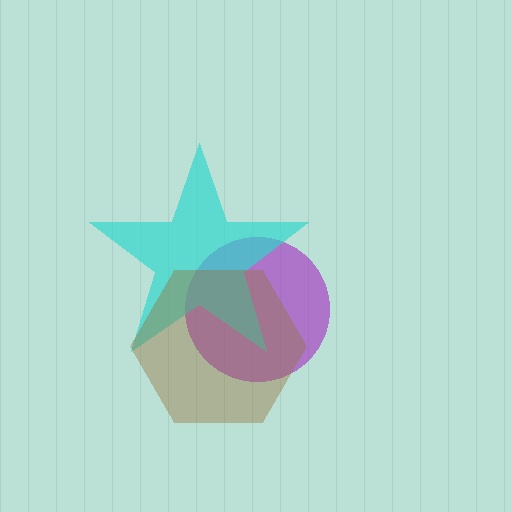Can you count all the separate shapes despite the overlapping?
Yes, there are 3 separate shapes.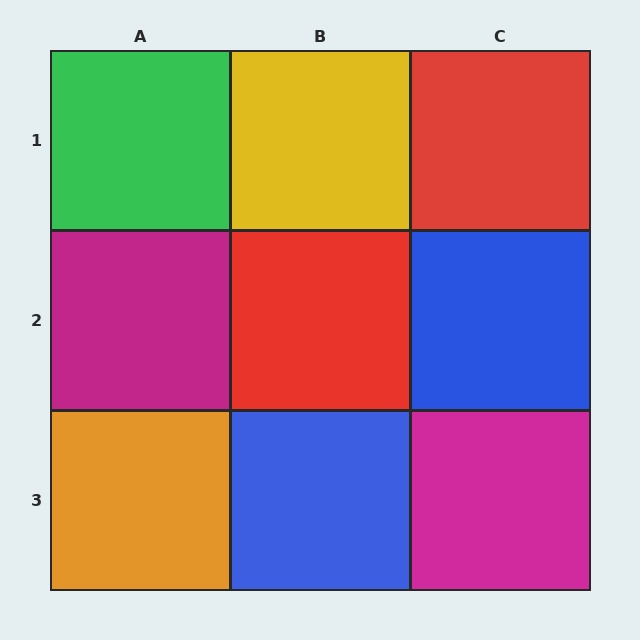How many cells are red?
2 cells are red.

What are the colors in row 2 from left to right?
Magenta, red, blue.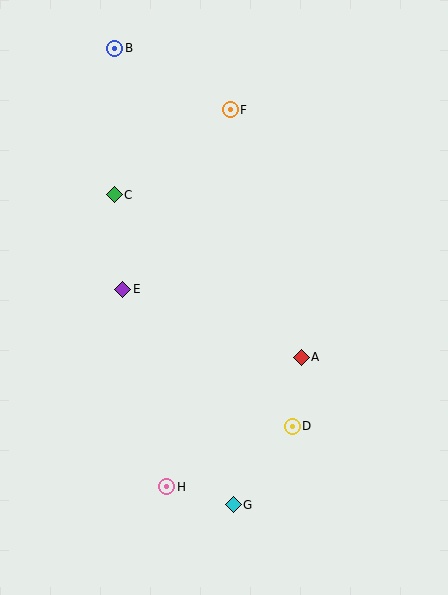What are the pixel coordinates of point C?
Point C is at (114, 195).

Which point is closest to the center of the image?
Point A at (301, 357) is closest to the center.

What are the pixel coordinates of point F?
Point F is at (230, 110).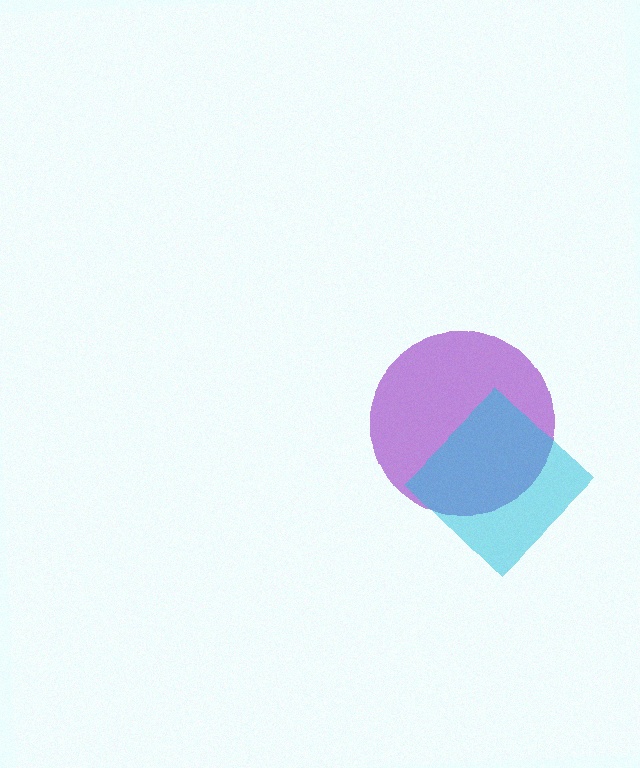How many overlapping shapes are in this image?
There are 2 overlapping shapes in the image.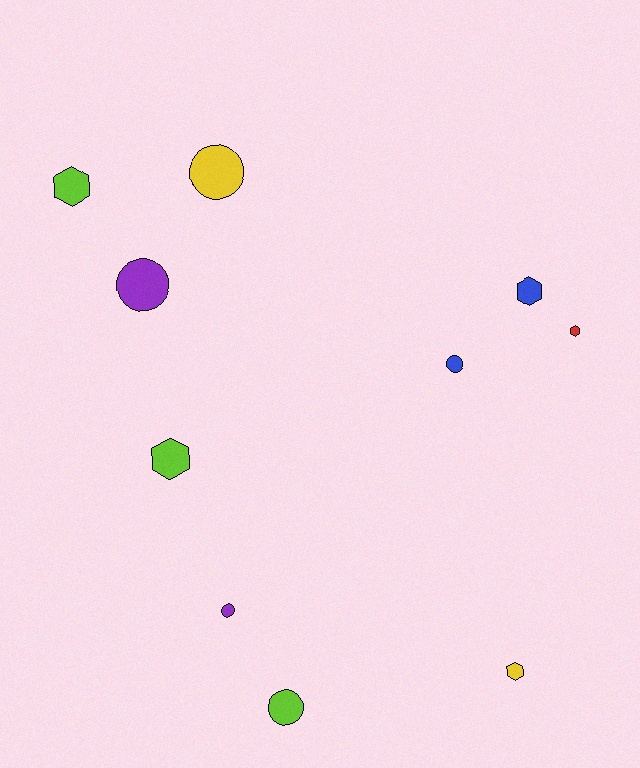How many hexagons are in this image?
There are 5 hexagons.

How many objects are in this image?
There are 10 objects.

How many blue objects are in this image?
There are 2 blue objects.